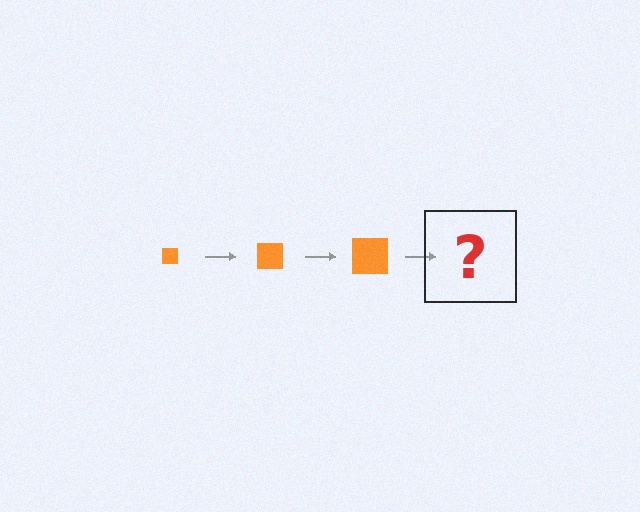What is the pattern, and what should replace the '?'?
The pattern is that the square gets progressively larger each step. The '?' should be an orange square, larger than the previous one.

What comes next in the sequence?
The next element should be an orange square, larger than the previous one.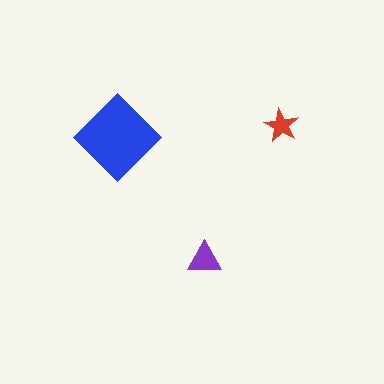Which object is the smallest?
The red star.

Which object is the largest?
The blue diamond.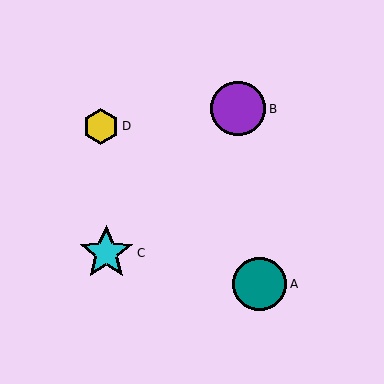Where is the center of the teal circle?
The center of the teal circle is at (260, 284).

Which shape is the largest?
The cyan star (labeled C) is the largest.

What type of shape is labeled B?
Shape B is a purple circle.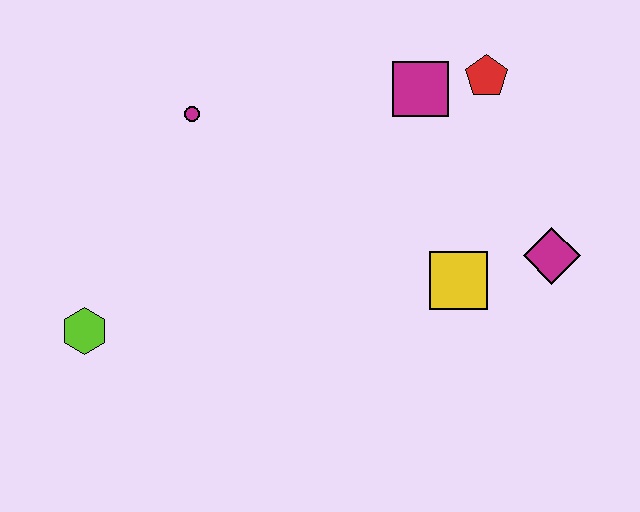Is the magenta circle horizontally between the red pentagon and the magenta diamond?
No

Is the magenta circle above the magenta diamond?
Yes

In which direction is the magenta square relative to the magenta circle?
The magenta square is to the right of the magenta circle.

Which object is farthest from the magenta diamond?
The lime hexagon is farthest from the magenta diamond.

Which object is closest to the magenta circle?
The magenta square is closest to the magenta circle.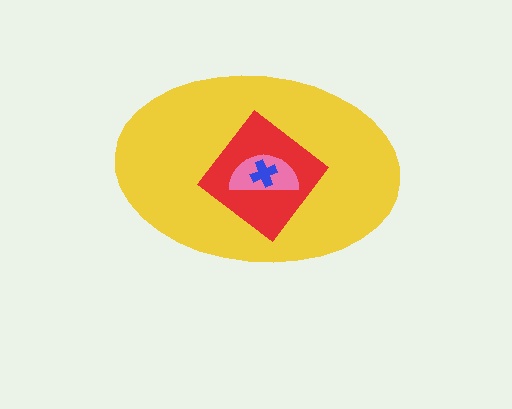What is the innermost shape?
The blue cross.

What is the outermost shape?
The yellow ellipse.